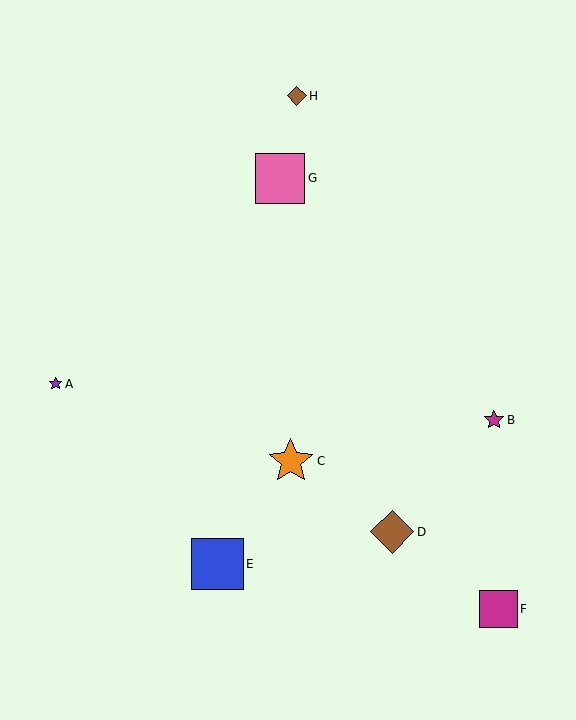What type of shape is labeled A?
Shape A is a purple star.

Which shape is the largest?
The blue square (labeled E) is the largest.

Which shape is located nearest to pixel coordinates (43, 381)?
The purple star (labeled A) at (56, 384) is nearest to that location.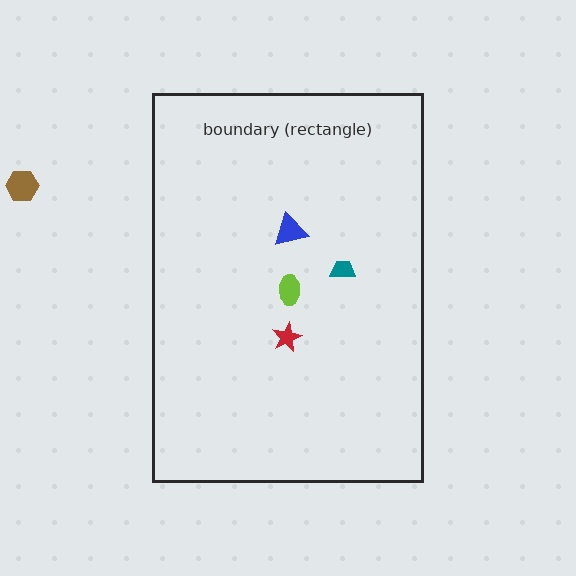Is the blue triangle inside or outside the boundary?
Inside.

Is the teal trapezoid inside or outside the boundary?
Inside.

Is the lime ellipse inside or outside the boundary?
Inside.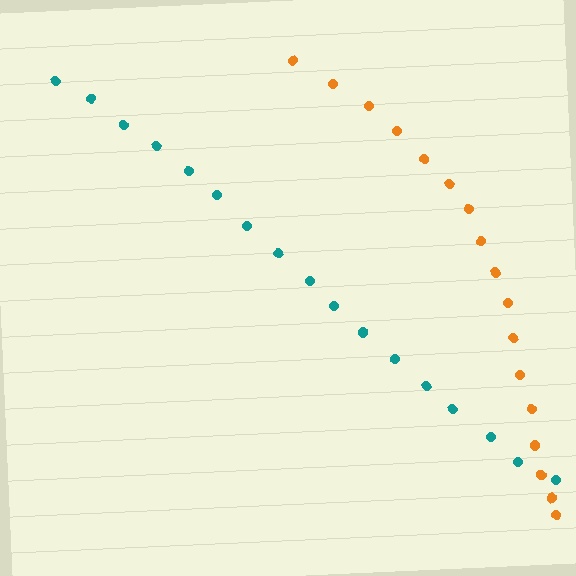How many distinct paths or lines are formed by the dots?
There are 2 distinct paths.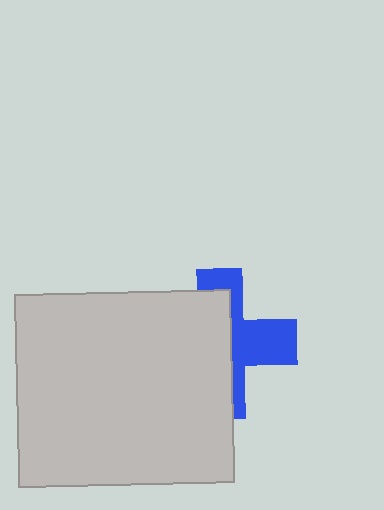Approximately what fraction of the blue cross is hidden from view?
Roughly 58% of the blue cross is hidden behind the light gray rectangle.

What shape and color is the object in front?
The object in front is a light gray rectangle.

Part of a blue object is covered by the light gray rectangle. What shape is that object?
It is a cross.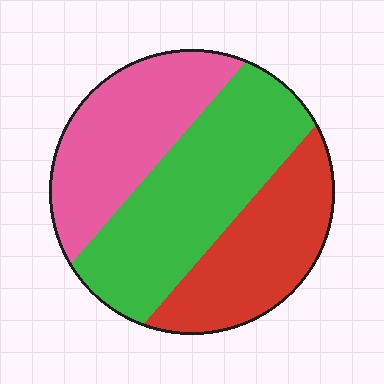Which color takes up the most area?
Green, at roughly 40%.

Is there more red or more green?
Green.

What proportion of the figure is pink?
Pink takes up about one third (1/3) of the figure.